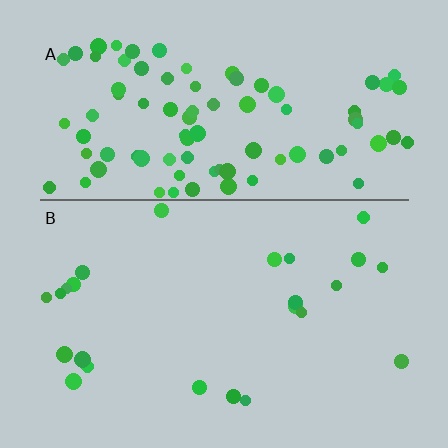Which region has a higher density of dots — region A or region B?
A (the top).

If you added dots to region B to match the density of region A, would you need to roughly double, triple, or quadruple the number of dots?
Approximately quadruple.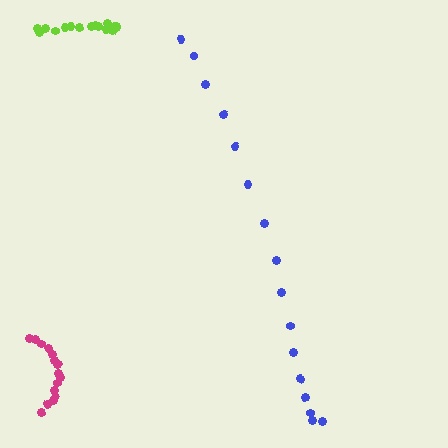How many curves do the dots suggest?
There are 3 distinct paths.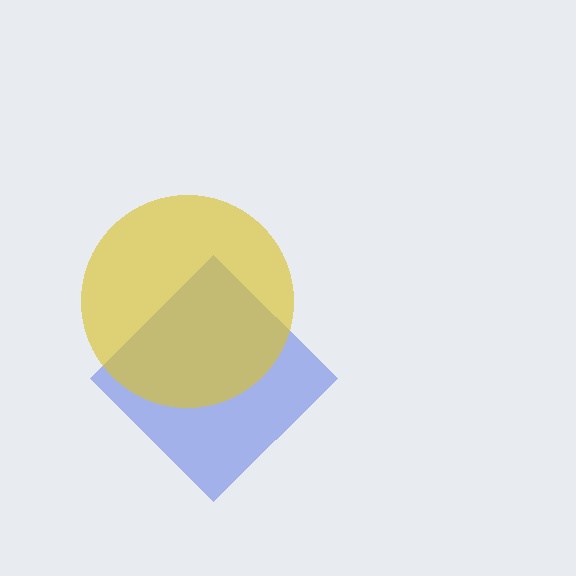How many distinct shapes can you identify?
There are 2 distinct shapes: a blue diamond, a yellow circle.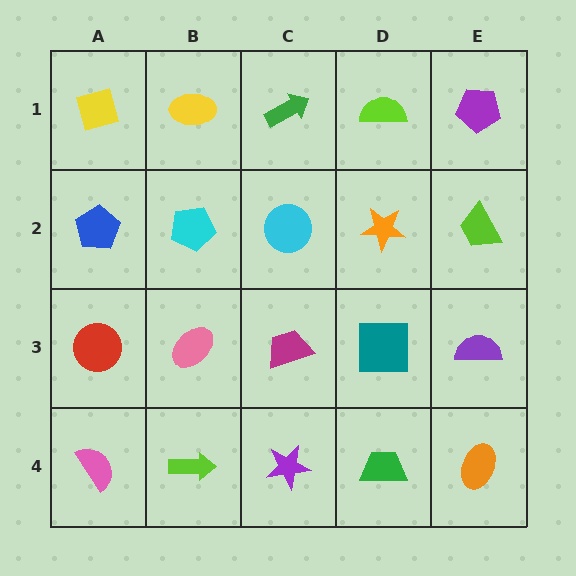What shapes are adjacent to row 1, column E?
A lime trapezoid (row 2, column E), a lime semicircle (row 1, column D).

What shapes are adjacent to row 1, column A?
A blue pentagon (row 2, column A), a yellow ellipse (row 1, column B).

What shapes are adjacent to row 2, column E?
A purple pentagon (row 1, column E), a purple semicircle (row 3, column E), an orange star (row 2, column D).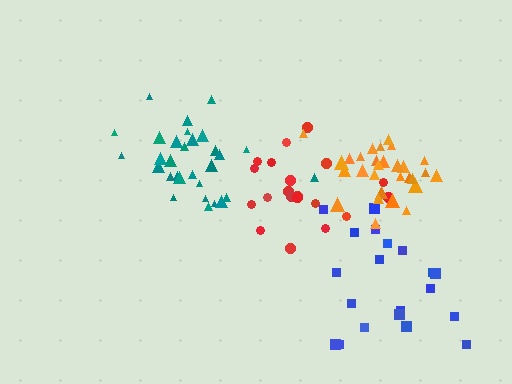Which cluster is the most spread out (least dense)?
Blue.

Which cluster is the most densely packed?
Orange.